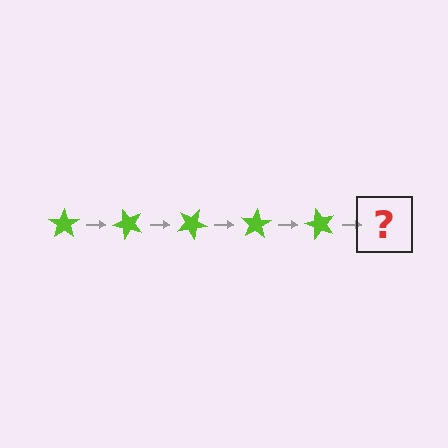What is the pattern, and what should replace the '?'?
The pattern is that the star rotates 50 degrees each step. The '?' should be a lime star rotated 250 degrees.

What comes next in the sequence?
The next element should be a lime star rotated 250 degrees.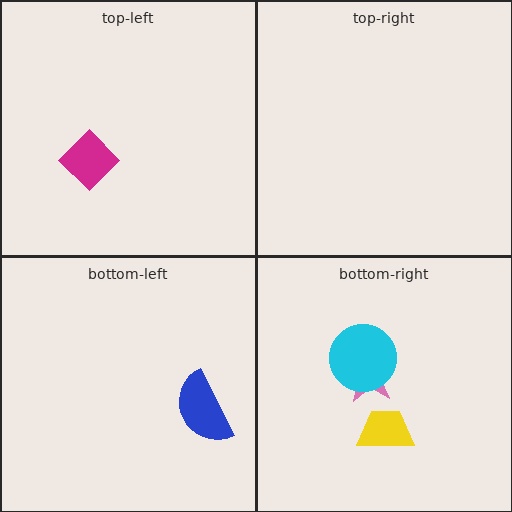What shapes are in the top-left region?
The magenta diamond.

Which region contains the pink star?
The bottom-right region.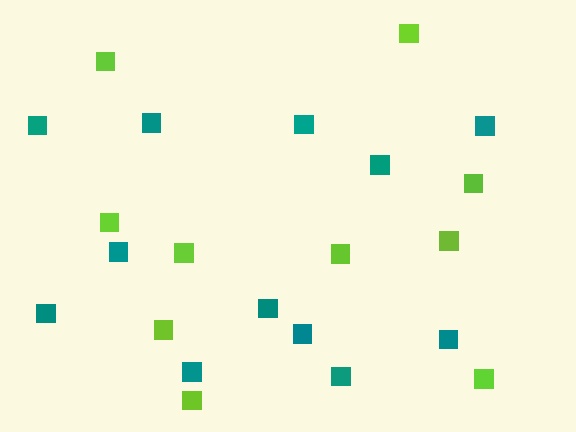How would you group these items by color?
There are 2 groups: one group of lime squares (10) and one group of teal squares (12).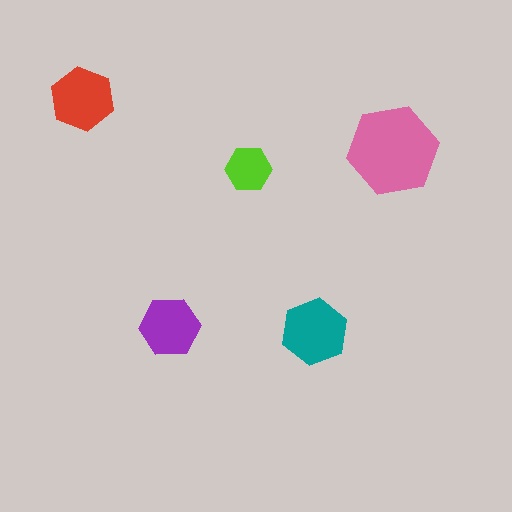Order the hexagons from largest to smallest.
the pink one, the teal one, the red one, the purple one, the lime one.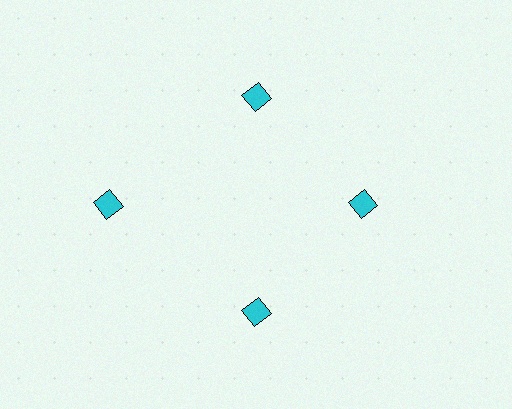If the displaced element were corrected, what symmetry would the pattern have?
It would have 4-fold rotational symmetry — the pattern would map onto itself every 90 degrees.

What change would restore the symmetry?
The symmetry would be restored by moving it inward, back onto the ring so that all 4 diamonds sit at equal angles and equal distance from the center.